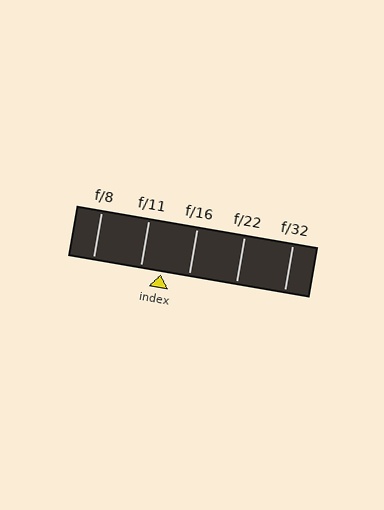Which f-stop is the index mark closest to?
The index mark is closest to f/11.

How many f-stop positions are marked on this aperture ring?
There are 5 f-stop positions marked.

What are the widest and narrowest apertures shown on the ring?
The widest aperture shown is f/8 and the narrowest is f/32.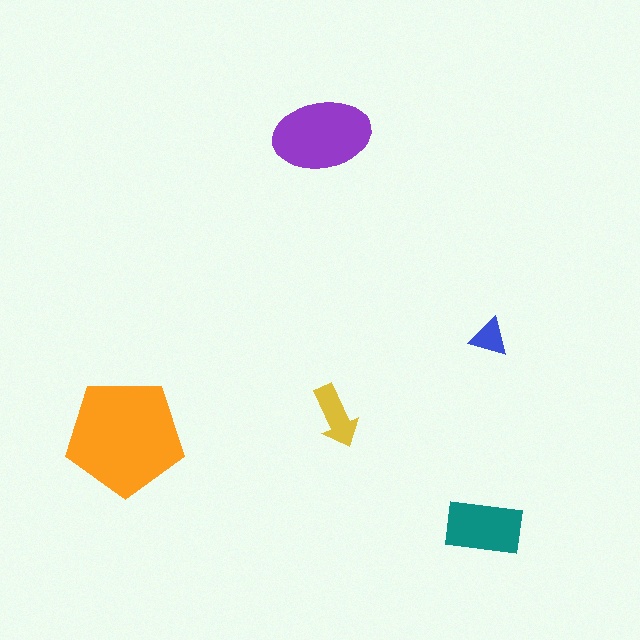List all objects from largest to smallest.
The orange pentagon, the purple ellipse, the teal rectangle, the yellow arrow, the blue triangle.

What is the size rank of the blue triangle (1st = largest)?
5th.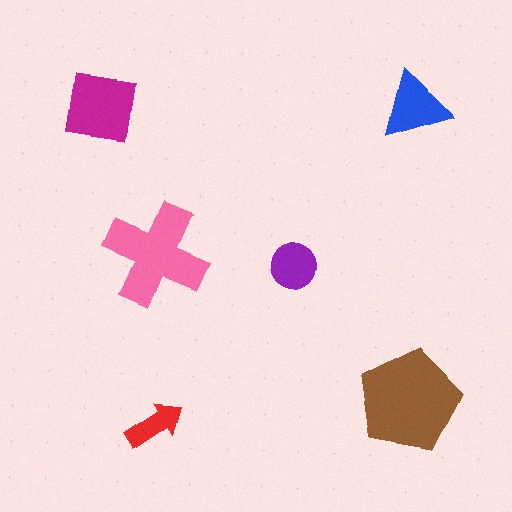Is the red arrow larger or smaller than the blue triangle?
Smaller.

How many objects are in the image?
There are 6 objects in the image.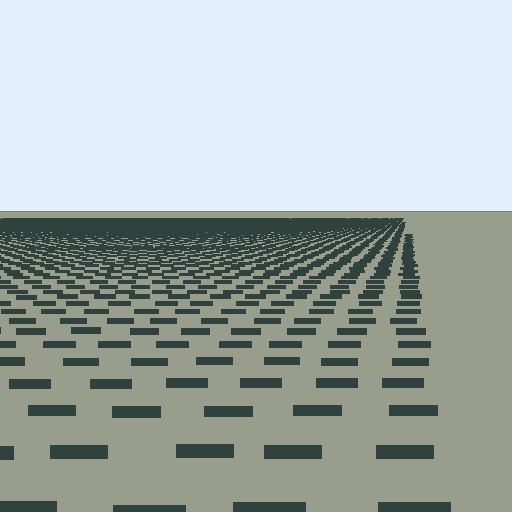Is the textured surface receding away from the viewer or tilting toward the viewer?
The surface is receding away from the viewer. Texture elements get smaller and denser toward the top.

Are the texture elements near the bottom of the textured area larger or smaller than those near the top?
Larger. Near the bottom, elements are closer to the viewer and appear at a bigger on-screen size.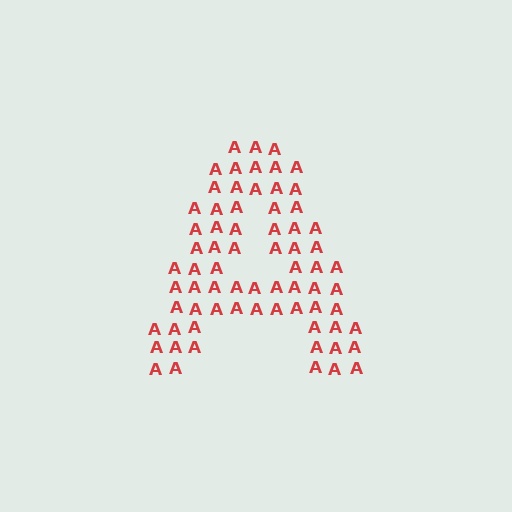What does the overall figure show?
The overall figure shows the letter A.